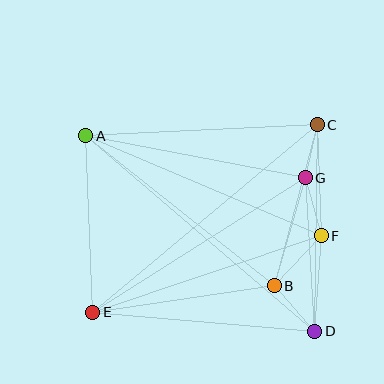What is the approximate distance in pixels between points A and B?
The distance between A and B is approximately 241 pixels.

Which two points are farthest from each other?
Points A and D are farthest from each other.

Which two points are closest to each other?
Points C and G are closest to each other.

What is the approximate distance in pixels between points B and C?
The distance between B and C is approximately 167 pixels.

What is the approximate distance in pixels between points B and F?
The distance between B and F is approximately 69 pixels.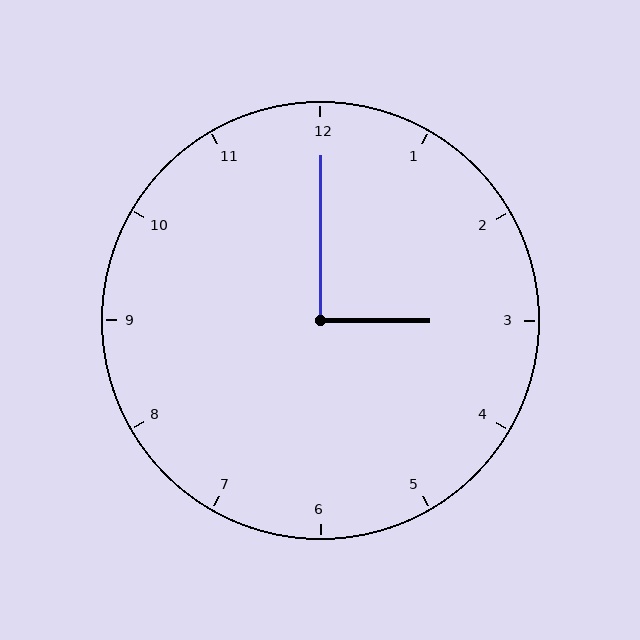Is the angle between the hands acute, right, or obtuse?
It is right.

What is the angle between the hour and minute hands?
Approximately 90 degrees.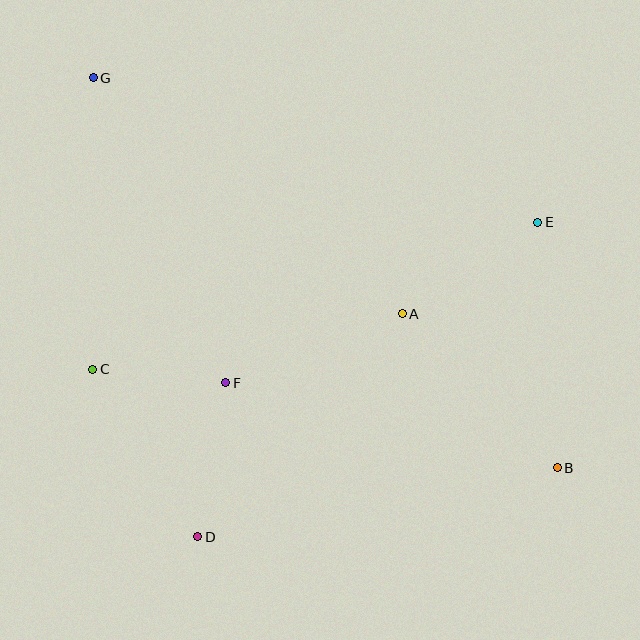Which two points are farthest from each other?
Points B and G are farthest from each other.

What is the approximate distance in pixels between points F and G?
The distance between F and G is approximately 332 pixels.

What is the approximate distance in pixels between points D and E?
The distance between D and E is approximately 463 pixels.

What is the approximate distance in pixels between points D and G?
The distance between D and G is approximately 471 pixels.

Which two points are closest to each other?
Points C and F are closest to each other.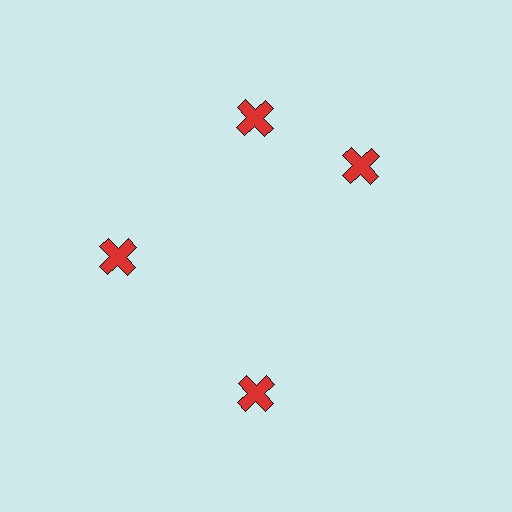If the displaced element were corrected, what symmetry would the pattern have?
It would have 4-fold rotational symmetry — the pattern would map onto itself every 90 degrees.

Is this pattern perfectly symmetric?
No. The 4 red crosses are arranged in a ring, but one element near the 3 o'clock position is rotated out of alignment along the ring, breaking the 4-fold rotational symmetry.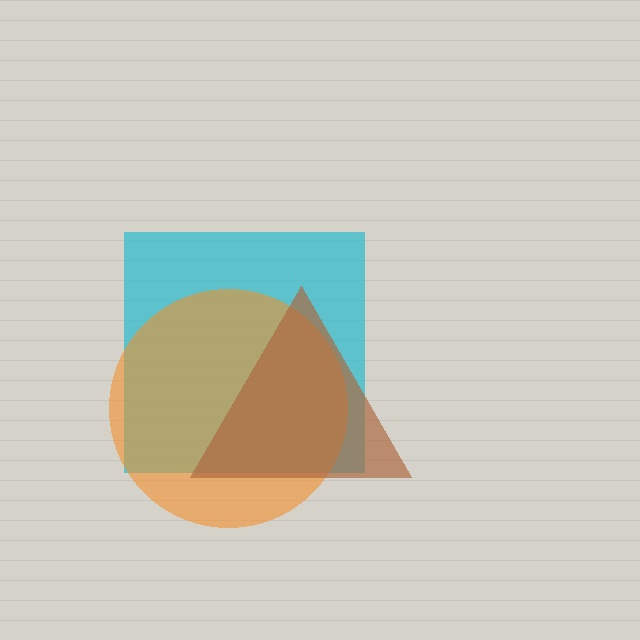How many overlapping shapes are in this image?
There are 3 overlapping shapes in the image.